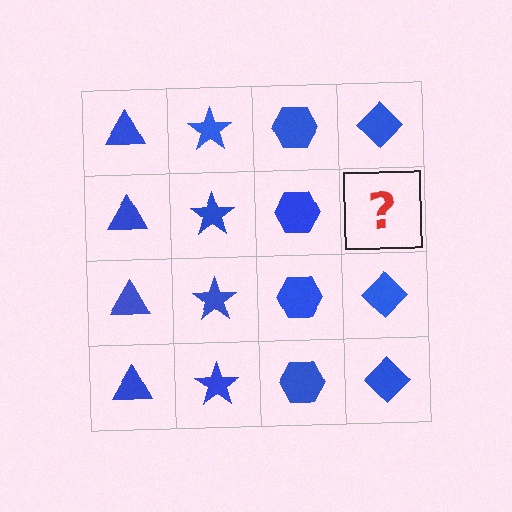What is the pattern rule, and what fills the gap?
The rule is that each column has a consistent shape. The gap should be filled with a blue diamond.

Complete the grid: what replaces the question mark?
The question mark should be replaced with a blue diamond.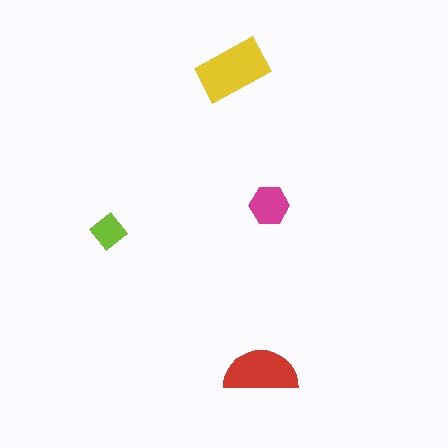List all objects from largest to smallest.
The yellow rectangle, the red semicircle, the magenta hexagon, the lime diamond.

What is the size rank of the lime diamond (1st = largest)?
4th.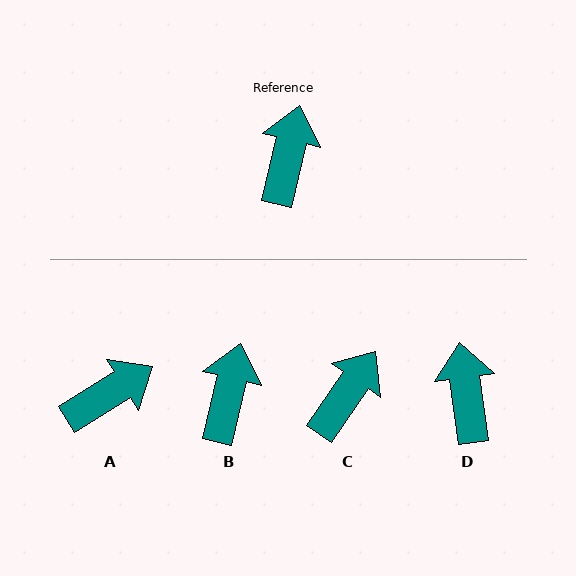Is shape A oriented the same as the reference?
No, it is off by about 45 degrees.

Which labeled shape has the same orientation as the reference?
B.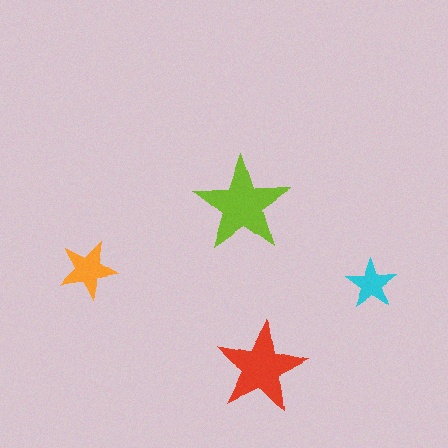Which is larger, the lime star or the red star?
The lime one.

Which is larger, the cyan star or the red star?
The red one.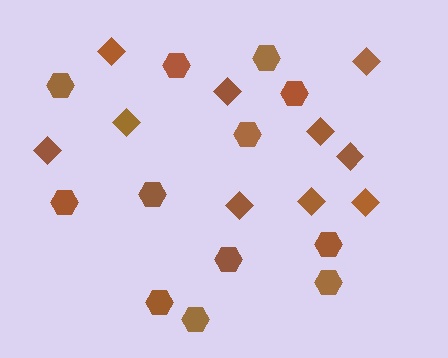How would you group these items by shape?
There are 2 groups: one group of hexagons (12) and one group of diamonds (10).